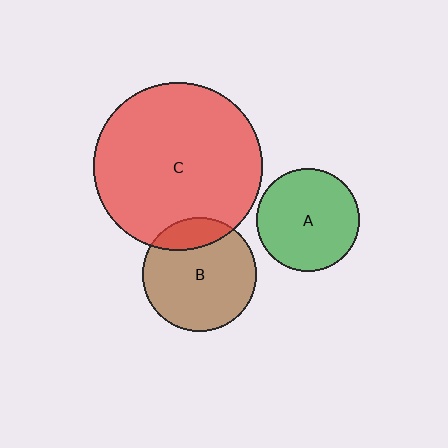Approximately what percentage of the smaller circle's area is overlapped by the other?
Approximately 20%.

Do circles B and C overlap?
Yes.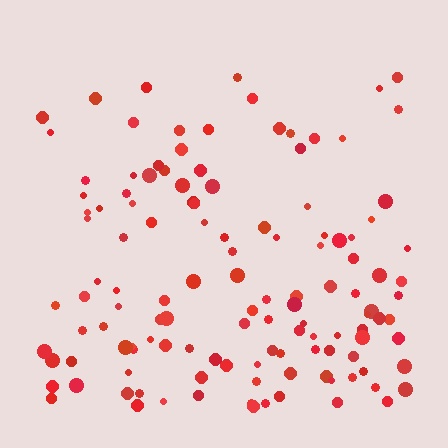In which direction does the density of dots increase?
From top to bottom, with the bottom side densest.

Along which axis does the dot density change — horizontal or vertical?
Vertical.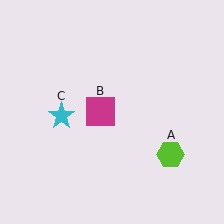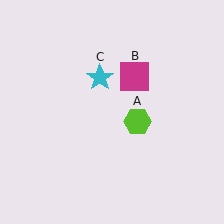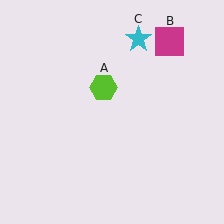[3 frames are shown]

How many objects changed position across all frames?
3 objects changed position: lime hexagon (object A), magenta square (object B), cyan star (object C).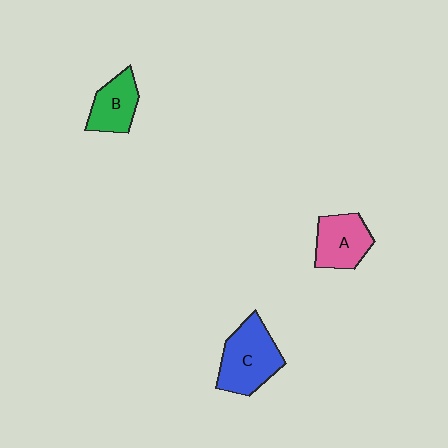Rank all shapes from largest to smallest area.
From largest to smallest: C (blue), A (pink), B (green).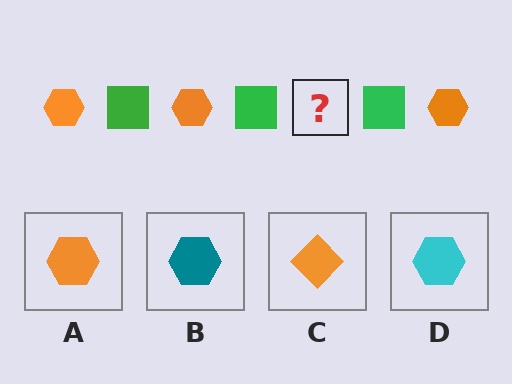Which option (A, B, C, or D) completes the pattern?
A.